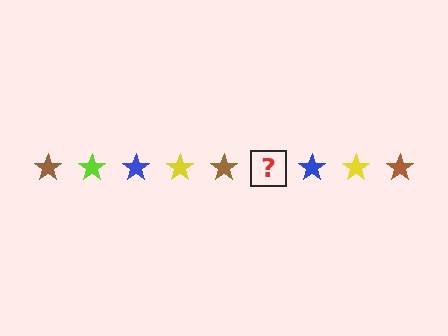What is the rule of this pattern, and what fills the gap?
The rule is that the pattern cycles through brown, lime, blue, yellow stars. The gap should be filled with a lime star.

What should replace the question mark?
The question mark should be replaced with a lime star.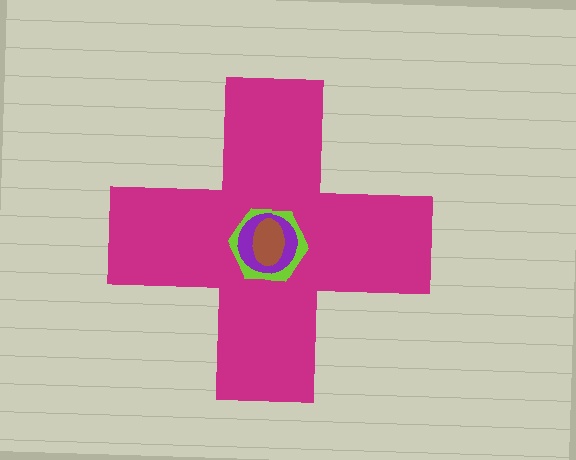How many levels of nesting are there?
4.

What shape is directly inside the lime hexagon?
The purple circle.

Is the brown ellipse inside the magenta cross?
Yes.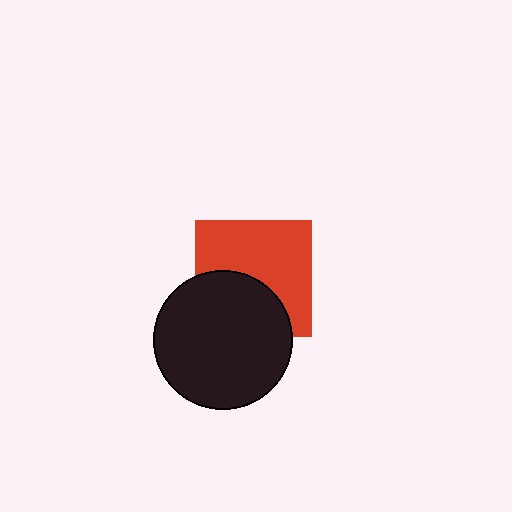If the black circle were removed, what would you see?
You would see the complete red square.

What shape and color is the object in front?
The object in front is a black circle.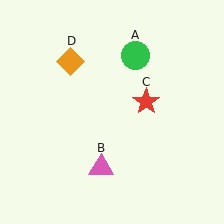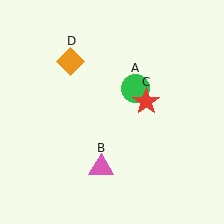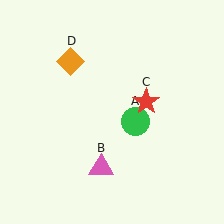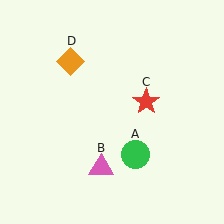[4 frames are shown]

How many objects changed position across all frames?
1 object changed position: green circle (object A).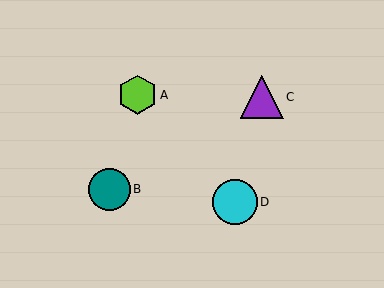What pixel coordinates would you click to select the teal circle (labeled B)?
Click at (109, 189) to select the teal circle B.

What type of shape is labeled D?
Shape D is a cyan circle.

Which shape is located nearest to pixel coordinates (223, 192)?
The cyan circle (labeled D) at (235, 202) is nearest to that location.